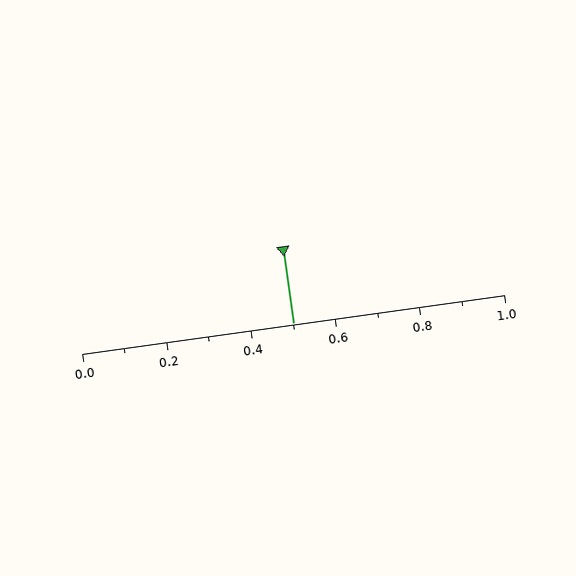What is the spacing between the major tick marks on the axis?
The major ticks are spaced 0.2 apart.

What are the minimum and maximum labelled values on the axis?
The axis runs from 0.0 to 1.0.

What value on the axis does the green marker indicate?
The marker indicates approximately 0.5.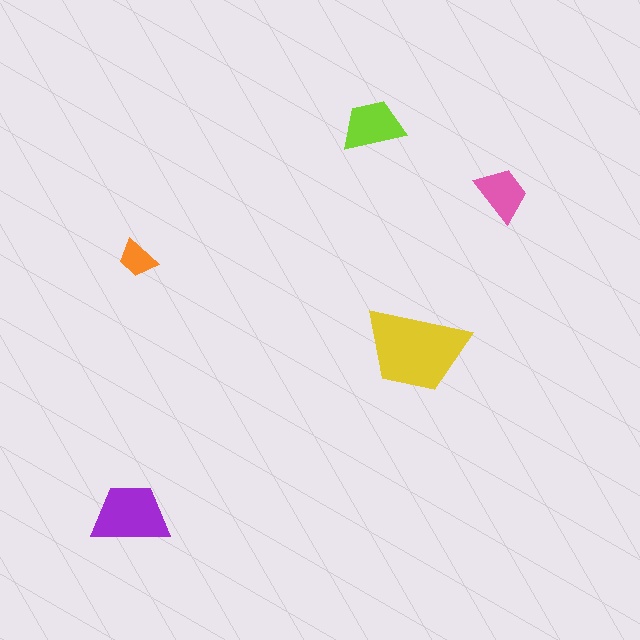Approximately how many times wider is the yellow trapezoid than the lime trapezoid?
About 1.5 times wider.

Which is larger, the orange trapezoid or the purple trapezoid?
The purple one.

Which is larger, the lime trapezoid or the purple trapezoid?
The purple one.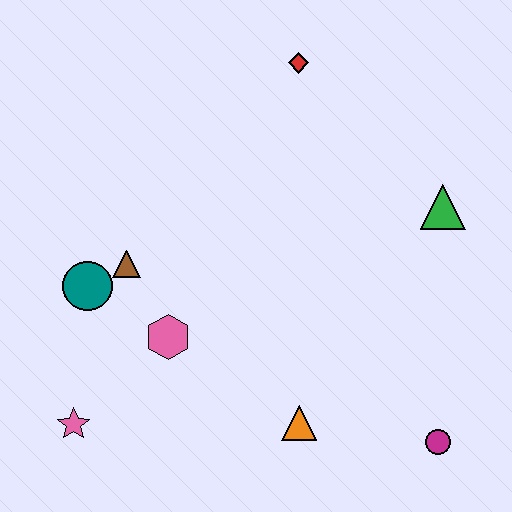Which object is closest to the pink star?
The pink hexagon is closest to the pink star.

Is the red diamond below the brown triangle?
No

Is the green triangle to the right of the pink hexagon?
Yes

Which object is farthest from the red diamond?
The pink star is farthest from the red diamond.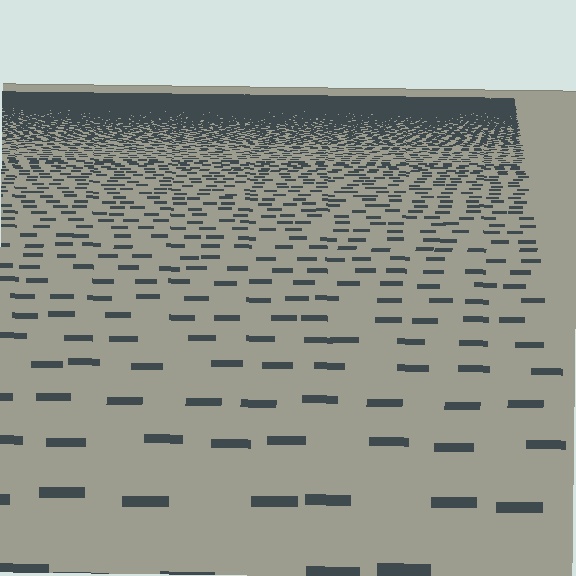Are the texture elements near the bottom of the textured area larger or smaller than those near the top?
Larger. Near the bottom, elements are closer to the viewer and appear at a bigger on-screen size.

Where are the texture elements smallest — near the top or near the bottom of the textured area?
Near the top.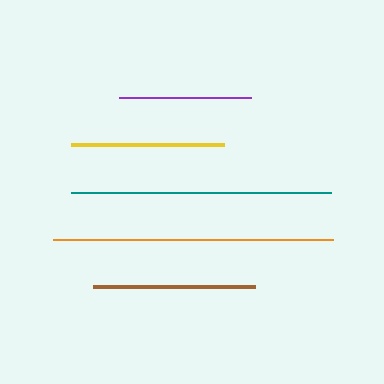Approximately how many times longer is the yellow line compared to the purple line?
The yellow line is approximately 1.2 times the length of the purple line.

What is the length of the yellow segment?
The yellow segment is approximately 153 pixels long.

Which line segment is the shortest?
The purple line is the shortest at approximately 132 pixels.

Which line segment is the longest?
The orange line is the longest at approximately 280 pixels.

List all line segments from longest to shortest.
From longest to shortest: orange, teal, brown, yellow, purple.